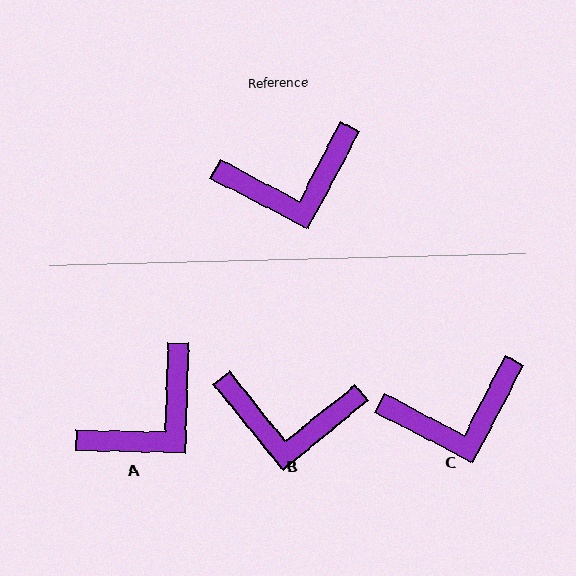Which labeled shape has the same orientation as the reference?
C.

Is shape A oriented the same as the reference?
No, it is off by about 26 degrees.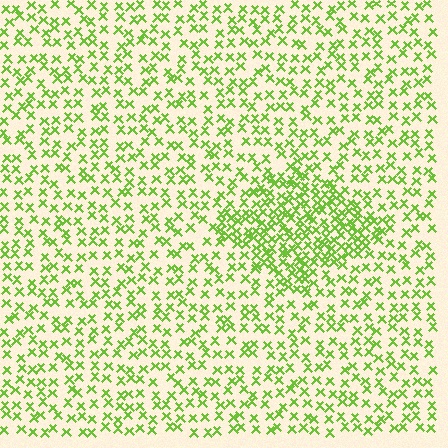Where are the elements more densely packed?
The elements are more densely packed inside the diamond boundary.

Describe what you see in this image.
The image contains small lime elements arranged at two different densities. A diamond-shaped region is visible where the elements are more densely packed than the surrounding area.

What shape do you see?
I see a diamond.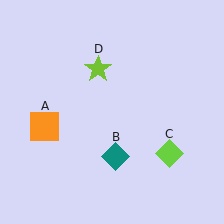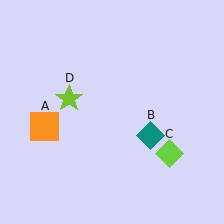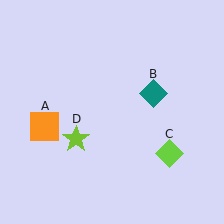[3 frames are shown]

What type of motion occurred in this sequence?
The teal diamond (object B), lime star (object D) rotated counterclockwise around the center of the scene.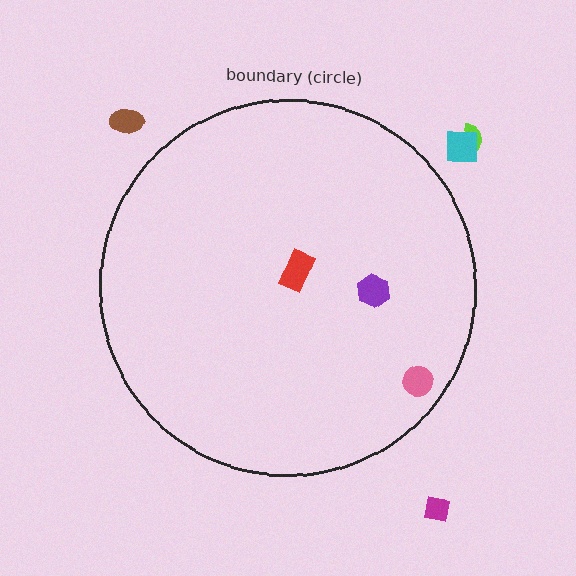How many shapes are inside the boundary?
3 inside, 4 outside.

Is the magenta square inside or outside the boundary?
Outside.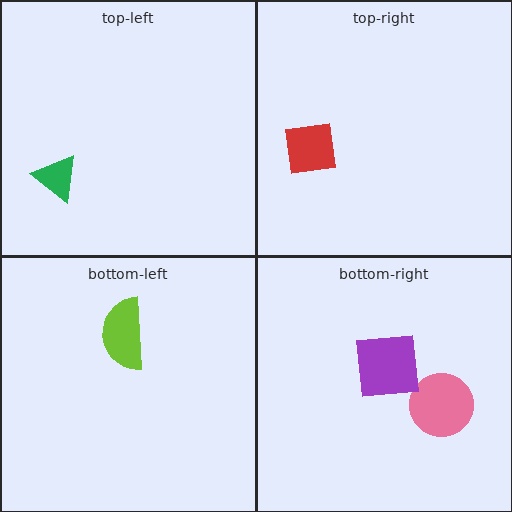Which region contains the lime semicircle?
The bottom-left region.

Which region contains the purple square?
The bottom-right region.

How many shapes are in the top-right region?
1.